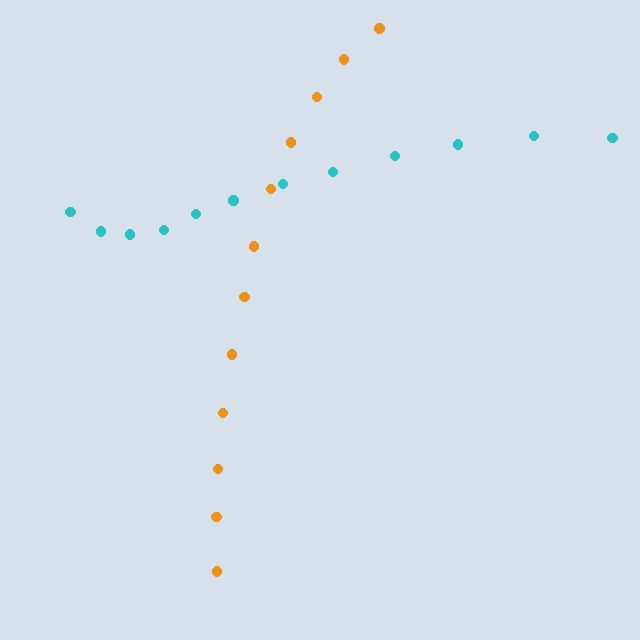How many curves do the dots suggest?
There are 2 distinct paths.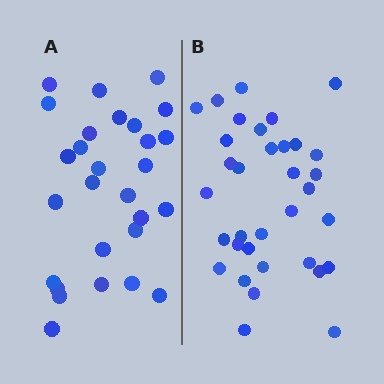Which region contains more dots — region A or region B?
Region B (the right region) has more dots.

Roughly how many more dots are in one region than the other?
Region B has about 6 more dots than region A.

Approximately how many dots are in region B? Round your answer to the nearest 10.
About 30 dots. (The exact count is 34, which rounds to 30.)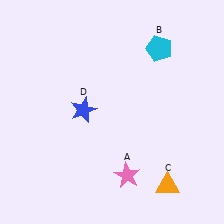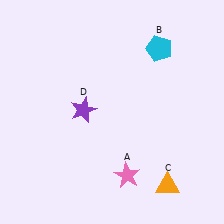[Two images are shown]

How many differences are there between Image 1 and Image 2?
There is 1 difference between the two images.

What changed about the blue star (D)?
In Image 1, D is blue. In Image 2, it changed to purple.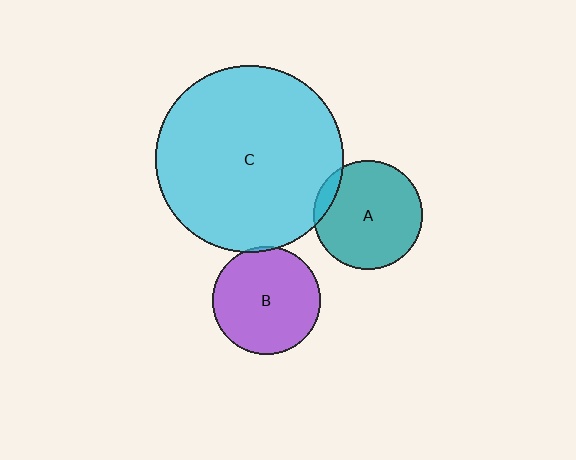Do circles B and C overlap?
Yes.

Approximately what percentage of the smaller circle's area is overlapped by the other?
Approximately 5%.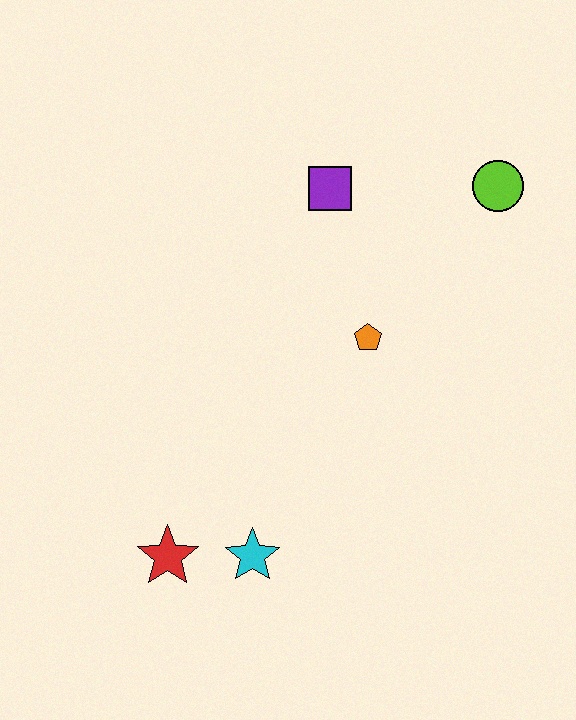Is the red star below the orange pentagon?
Yes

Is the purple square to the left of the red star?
No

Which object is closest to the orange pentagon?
The purple square is closest to the orange pentagon.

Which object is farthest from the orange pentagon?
The red star is farthest from the orange pentagon.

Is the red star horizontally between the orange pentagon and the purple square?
No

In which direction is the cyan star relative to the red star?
The cyan star is to the right of the red star.